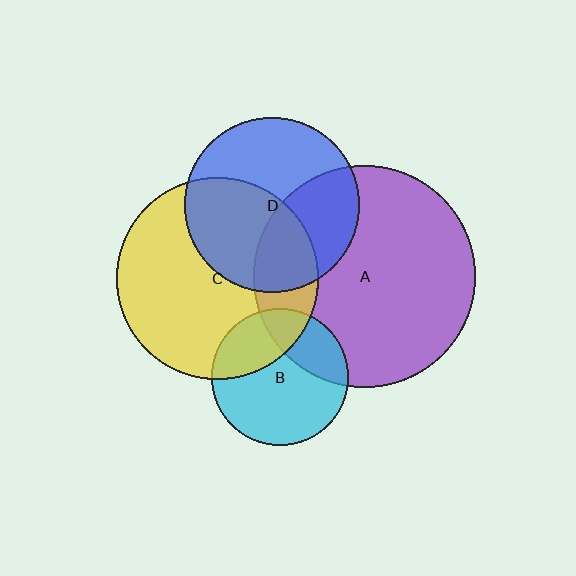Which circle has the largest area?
Circle A (purple).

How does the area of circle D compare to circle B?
Approximately 1.6 times.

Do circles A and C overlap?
Yes.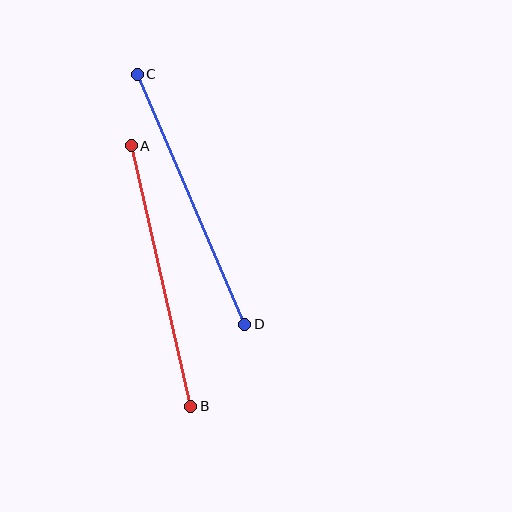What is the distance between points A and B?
The distance is approximately 267 pixels.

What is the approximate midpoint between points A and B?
The midpoint is at approximately (161, 276) pixels.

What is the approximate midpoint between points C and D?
The midpoint is at approximately (191, 199) pixels.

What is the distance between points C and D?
The distance is approximately 272 pixels.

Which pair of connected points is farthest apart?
Points C and D are farthest apart.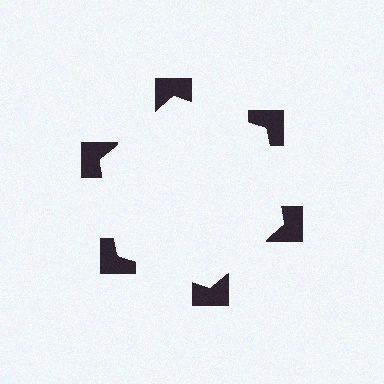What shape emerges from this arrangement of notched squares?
An illusory hexagon — its edges are inferred from the aligned wedge cuts in the notched squares, not physically drawn.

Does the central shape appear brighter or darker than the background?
It typically appears slightly brighter than the background, even though no actual brightness change is drawn.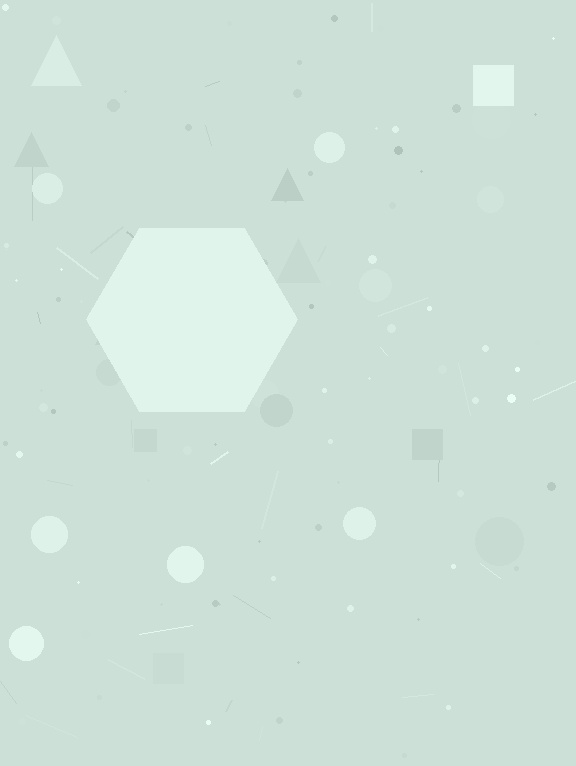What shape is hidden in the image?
A hexagon is hidden in the image.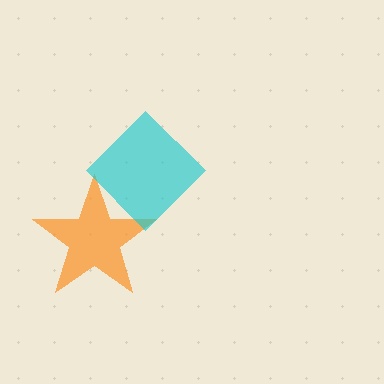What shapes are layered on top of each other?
The layered shapes are: an orange star, a cyan diamond.